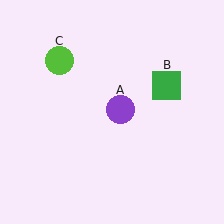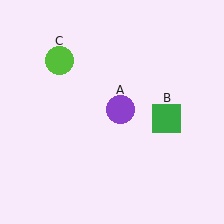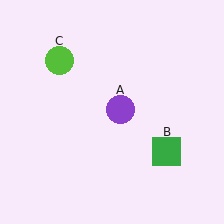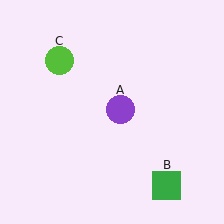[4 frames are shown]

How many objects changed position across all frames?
1 object changed position: green square (object B).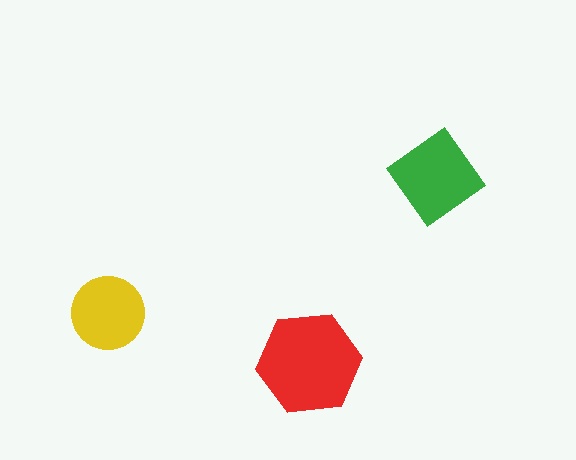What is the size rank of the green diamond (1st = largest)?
2nd.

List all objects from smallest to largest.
The yellow circle, the green diamond, the red hexagon.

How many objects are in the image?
There are 3 objects in the image.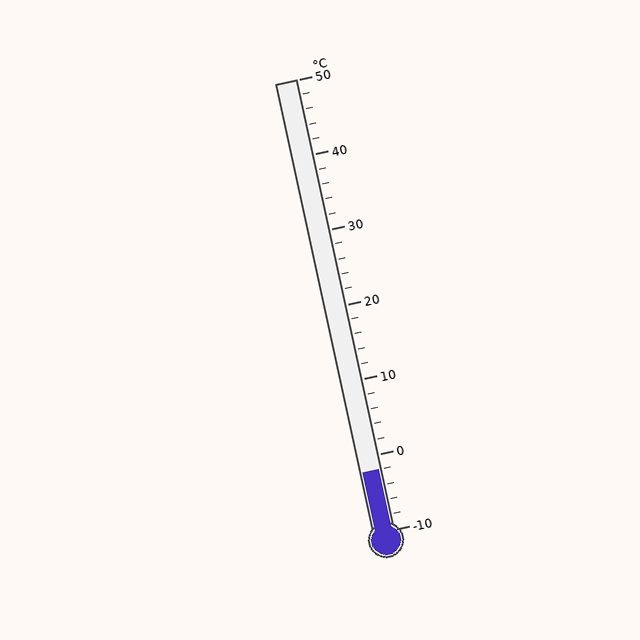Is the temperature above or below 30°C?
The temperature is below 30°C.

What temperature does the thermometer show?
The thermometer shows approximately -2°C.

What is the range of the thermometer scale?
The thermometer scale ranges from -10°C to 50°C.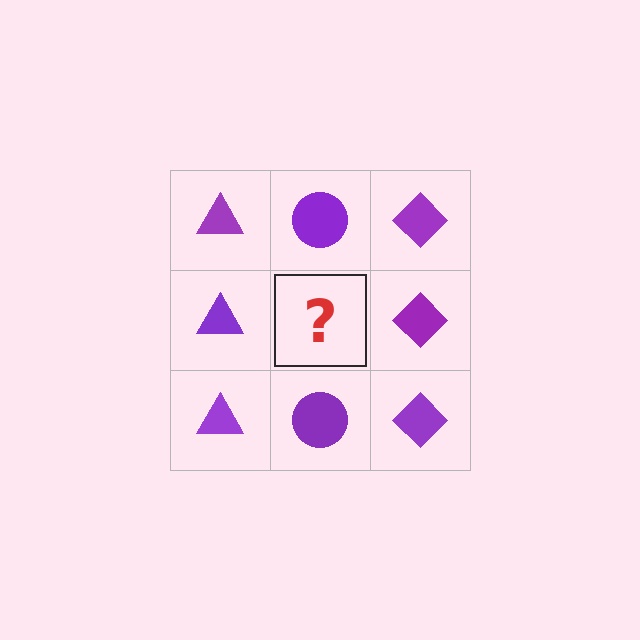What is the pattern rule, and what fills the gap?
The rule is that each column has a consistent shape. The gap should be filled with a purple circle.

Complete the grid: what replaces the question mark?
The question mark should be replaced with a purple circle.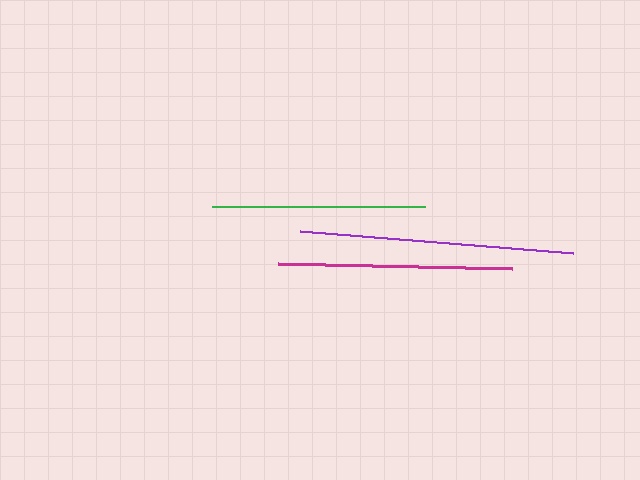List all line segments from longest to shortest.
From longest to shortest: purple, magenta, green.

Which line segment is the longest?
The purple line is the longest at approximately 274 pixels.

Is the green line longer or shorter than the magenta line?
The magenta line is longer than the green line.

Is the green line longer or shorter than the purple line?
The purple line is longer than the green line.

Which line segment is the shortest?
The green line is the shortest at approximately 213 pixels.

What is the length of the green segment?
The green segment is approximately 213 pixels long.